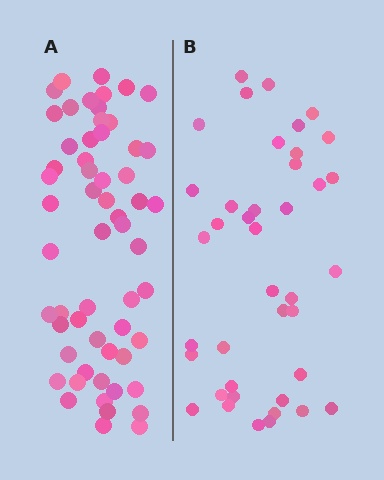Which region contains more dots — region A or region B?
Region A (the left region) has more dots.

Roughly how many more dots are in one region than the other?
Region A has approximately 20 more dots than region B.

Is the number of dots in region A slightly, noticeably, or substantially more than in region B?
Region A has substantially more. The ratio is roughly 1.4 to 1.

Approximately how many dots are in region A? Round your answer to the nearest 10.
About 60 dots. (The exact count is 58, which rounds to 60.)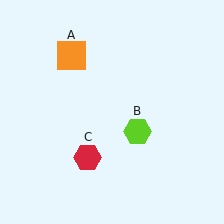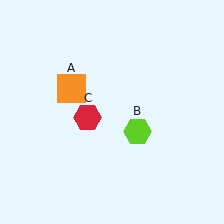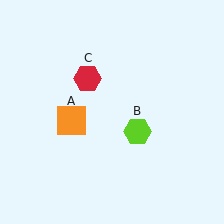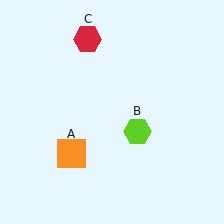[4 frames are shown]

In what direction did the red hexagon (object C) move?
The red hexagon (object C) moved up.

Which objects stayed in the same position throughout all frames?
Lime hexagon (object B) remained stationary.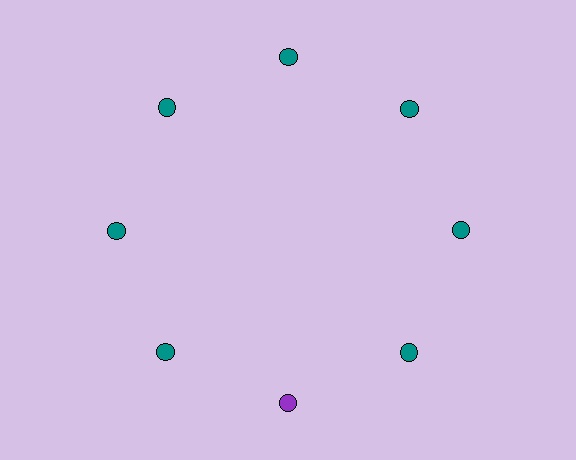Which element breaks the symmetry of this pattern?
The purple circle at roughly the 6 o'clock position breaks the symmetry. All other shapes are teal circles.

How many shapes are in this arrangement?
There are 8 shapes arranged in a ring pattern.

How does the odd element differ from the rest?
It has a different color: purple instead of teal.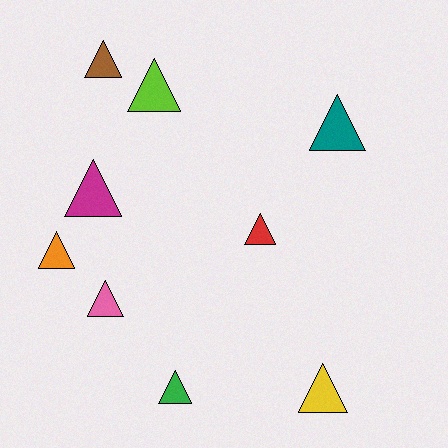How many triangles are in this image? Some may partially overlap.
There are 9 triangles.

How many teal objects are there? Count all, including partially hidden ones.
There is 1 teal object.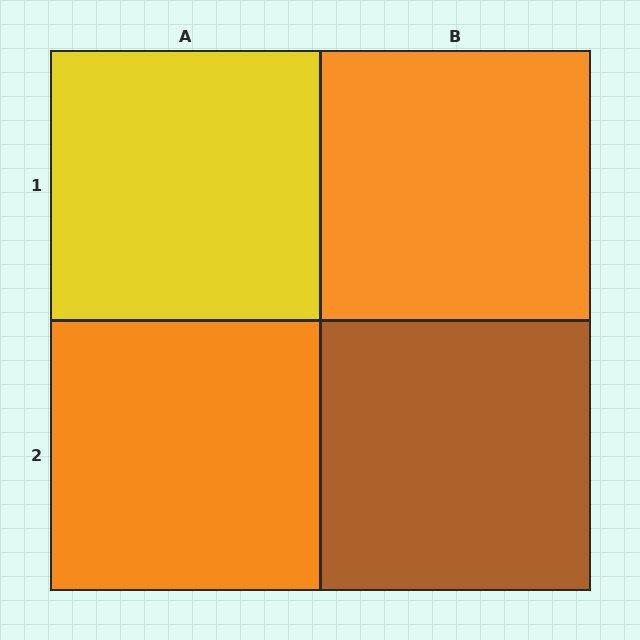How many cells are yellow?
1 cell is yellow.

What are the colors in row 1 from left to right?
Yellow, orange.